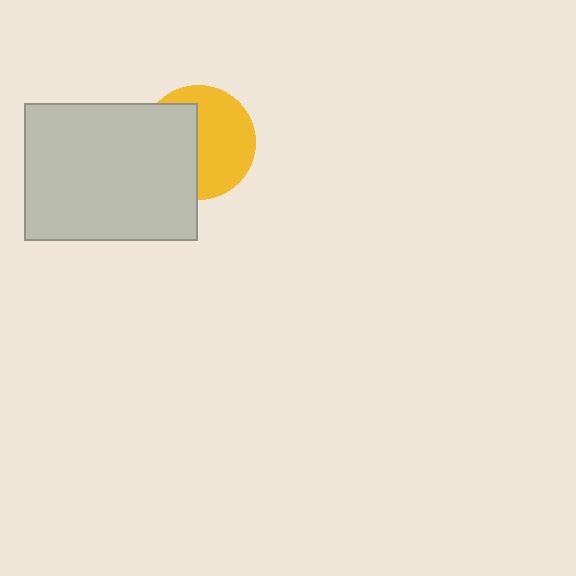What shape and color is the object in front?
The object in front is a light gray rectangle.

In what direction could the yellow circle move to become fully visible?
The yellow circle could move right. That would shift it out from behind the light gray rectangle entirely.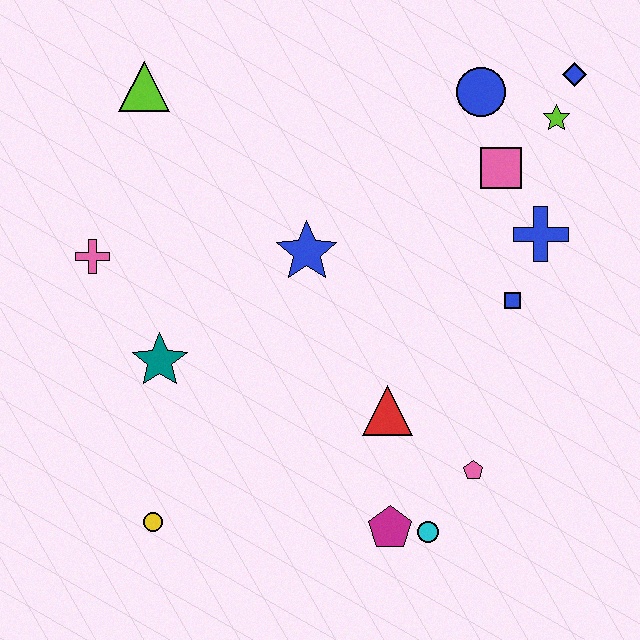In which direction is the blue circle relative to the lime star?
The blue circle is to the left of the lime star.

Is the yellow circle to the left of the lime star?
Yes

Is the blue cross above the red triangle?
Yes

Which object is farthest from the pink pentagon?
The lime triangle is farthest from the pink pentagon.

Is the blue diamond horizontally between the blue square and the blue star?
No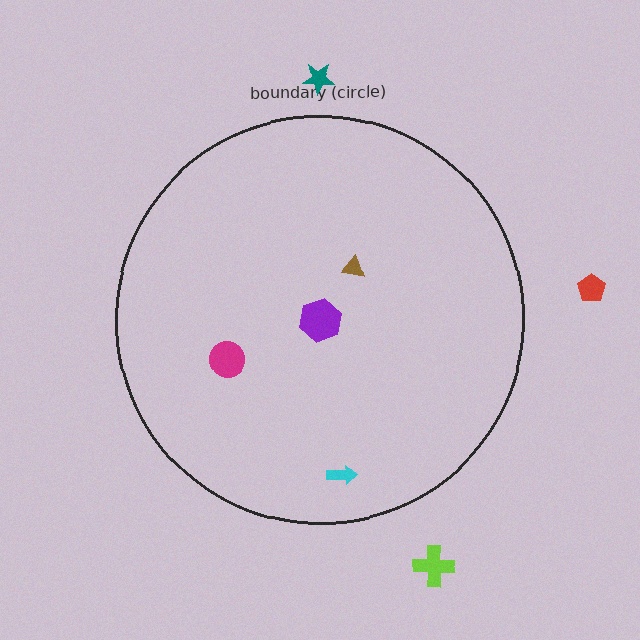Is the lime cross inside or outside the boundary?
Outside.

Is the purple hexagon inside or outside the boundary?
Inside.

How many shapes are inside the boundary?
4 inside, 3 outside.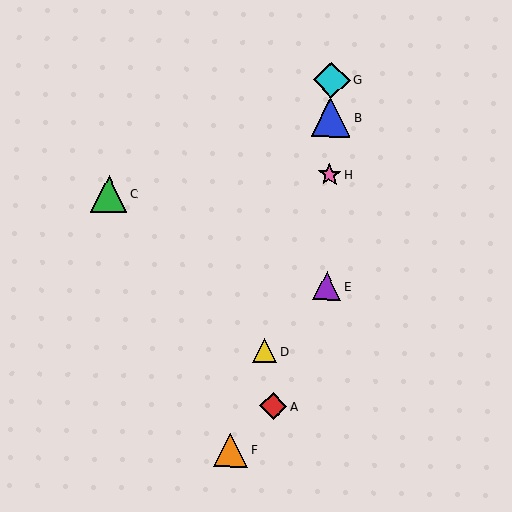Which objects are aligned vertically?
Objects B, E, G, H are aligned vertically.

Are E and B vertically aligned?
Yes, both are at x≈327.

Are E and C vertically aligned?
No, E is at x≈327 and C is at x≈109.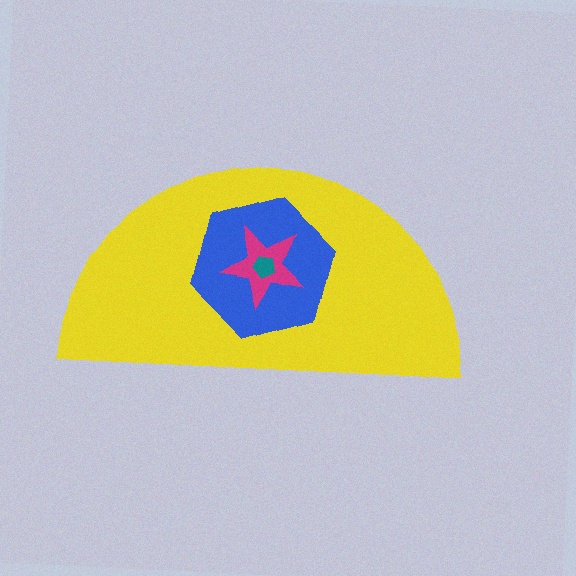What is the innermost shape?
The teal pentagon.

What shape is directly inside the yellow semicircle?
The blue hexagon.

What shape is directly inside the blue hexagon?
The magenta star.